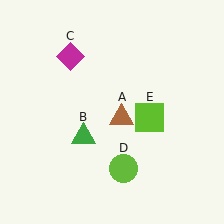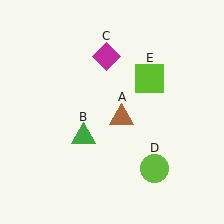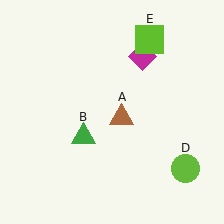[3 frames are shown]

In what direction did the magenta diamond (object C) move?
The magenta diamond (object C) moved right.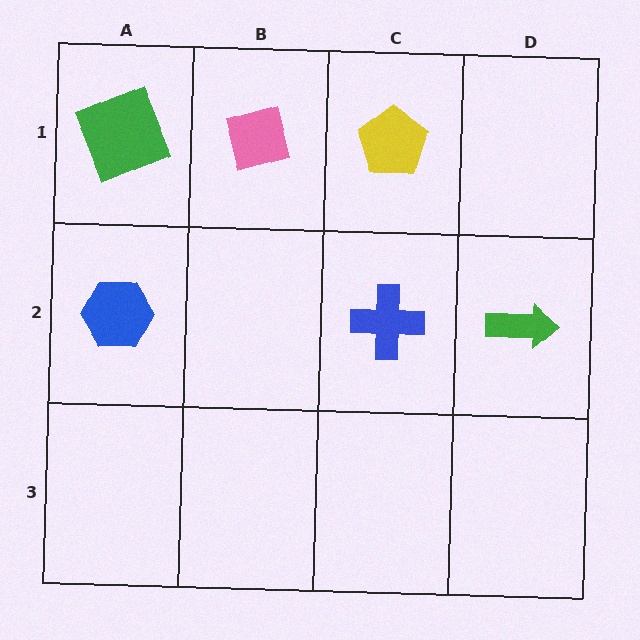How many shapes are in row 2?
3 shapes.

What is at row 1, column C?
A yellow pentagon.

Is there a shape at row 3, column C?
No, that cell is empty.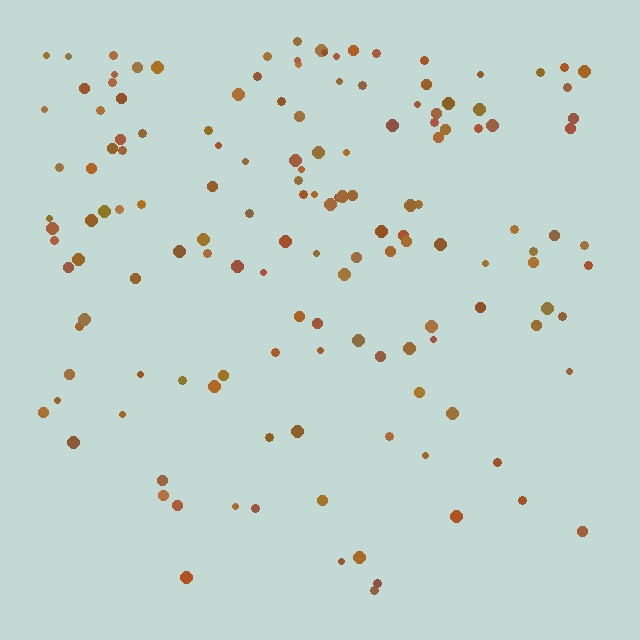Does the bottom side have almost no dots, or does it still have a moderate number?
Still a moderate number, just noticeably fewer than the top.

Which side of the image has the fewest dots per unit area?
The bottom.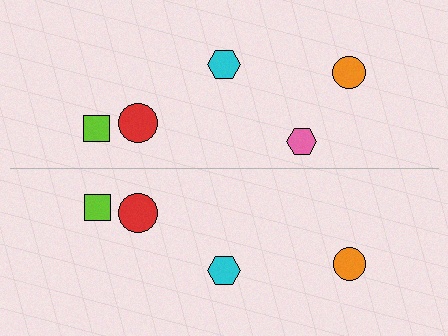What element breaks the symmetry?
A pink hexagon is missing from the bottom side.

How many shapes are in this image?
There are 9 shapes in this image.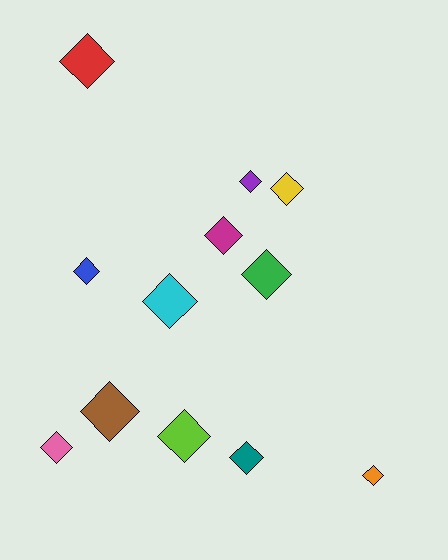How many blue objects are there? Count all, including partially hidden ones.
There is 1 blue object.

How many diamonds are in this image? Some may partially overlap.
There are 12 diamonds.